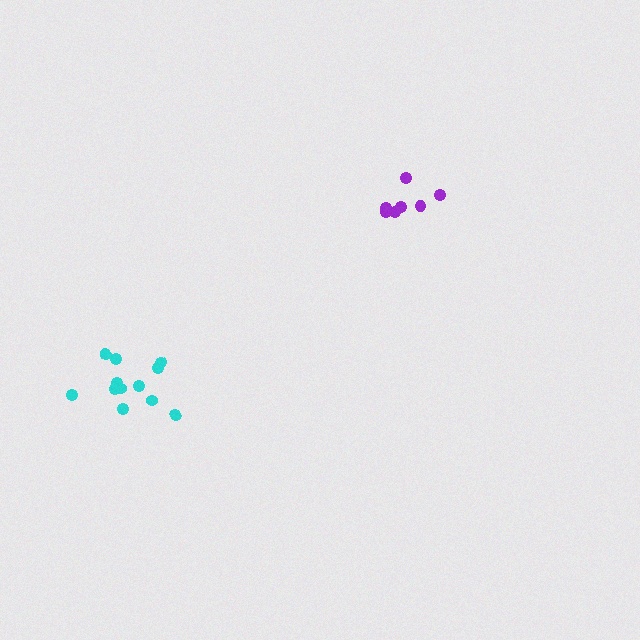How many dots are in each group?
Group 1: 7 dots, Group 2: 12 dots (19 total).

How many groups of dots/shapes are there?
There are 2 groups.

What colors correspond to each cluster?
The clusters are colored: purple, cyan.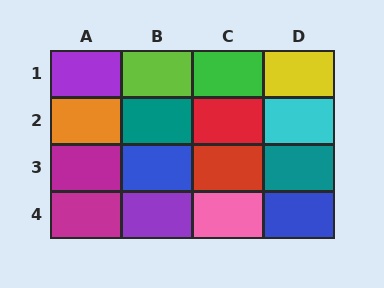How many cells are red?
2 cells are red.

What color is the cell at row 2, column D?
Cyan.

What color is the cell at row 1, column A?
Purple.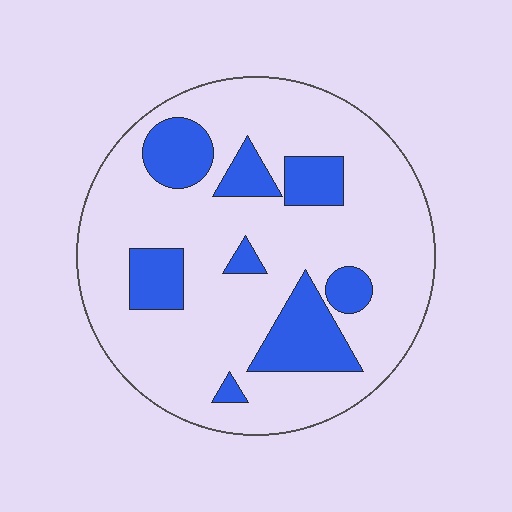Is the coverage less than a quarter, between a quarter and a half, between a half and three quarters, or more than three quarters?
Less than a quarter.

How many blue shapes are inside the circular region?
8.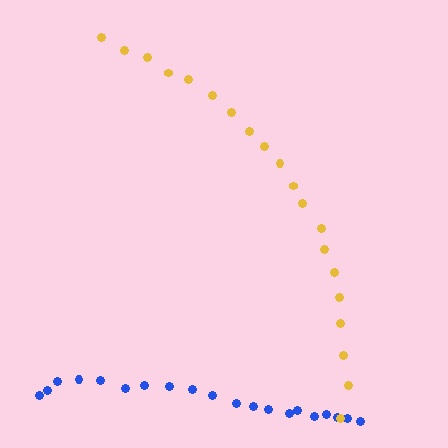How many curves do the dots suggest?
There are 2 distinct paths.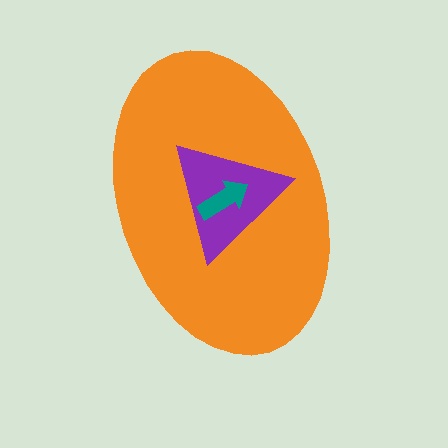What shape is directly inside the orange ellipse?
The purple triangle.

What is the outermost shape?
The orange ellipse.